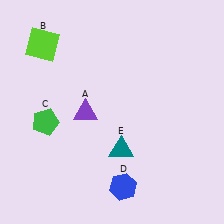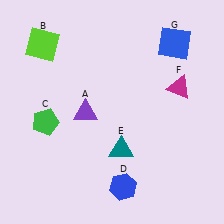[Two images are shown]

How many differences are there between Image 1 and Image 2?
There are 2 differences between the two images.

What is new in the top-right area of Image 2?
A blue square (G) was added in the top-right area of Image 2.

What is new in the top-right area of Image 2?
A magenta triangle (F) was added in the top-right area of Image 2.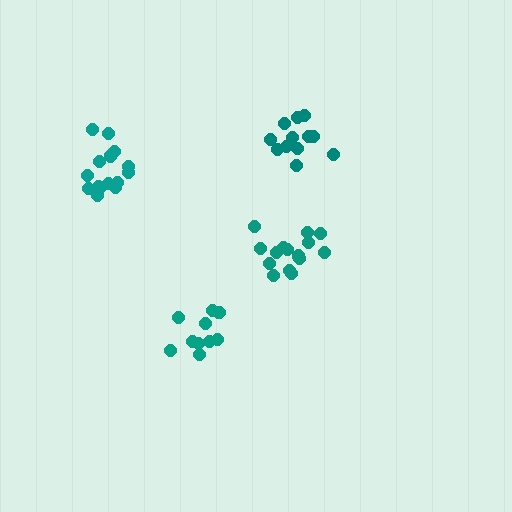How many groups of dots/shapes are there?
There are 4 groups.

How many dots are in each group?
Group 1: 16 dots, Group 2: 12 dots, Group 3: 10 dots, Group 4: 15 dots (53 total).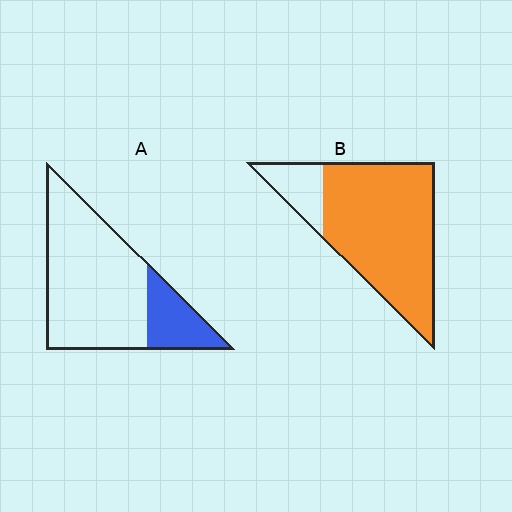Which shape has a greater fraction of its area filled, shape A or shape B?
Shape B.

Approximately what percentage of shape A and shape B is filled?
A is approximately 20% and B is approximately 85%.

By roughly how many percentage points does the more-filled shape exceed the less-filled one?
By roughly 60 percentage points (B over A).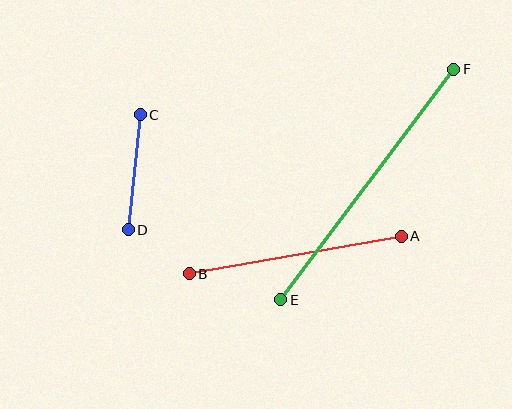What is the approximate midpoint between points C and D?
The midpoint is at approximately (134, 172) pixels.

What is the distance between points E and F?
The distance is approximately 288 pixels.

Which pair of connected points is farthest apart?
Points E and F are farthest apart.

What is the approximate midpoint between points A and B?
The midpoint is at approximately (295, 255) pixels.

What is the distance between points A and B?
The distance is approximately 215 pixels.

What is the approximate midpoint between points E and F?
The midpoint is at approximately (367, 184) pixels.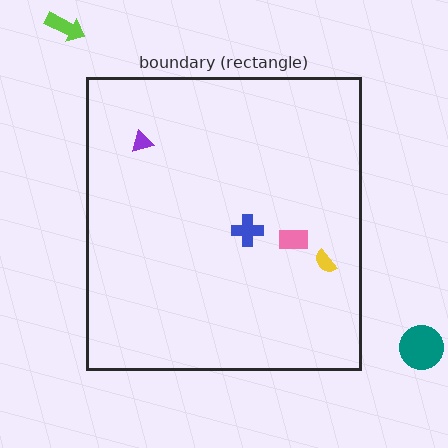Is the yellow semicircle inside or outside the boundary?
Inside.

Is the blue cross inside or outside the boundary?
Inside.